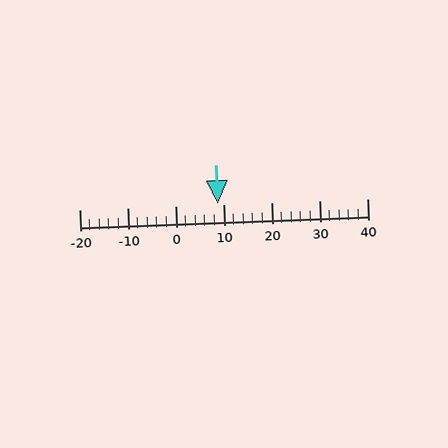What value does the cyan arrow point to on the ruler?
The cyan arrow points to approximately 9.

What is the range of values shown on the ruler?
The ruler shows values from -20 to 40.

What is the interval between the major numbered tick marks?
The major tick marks are spaced 10 units apart.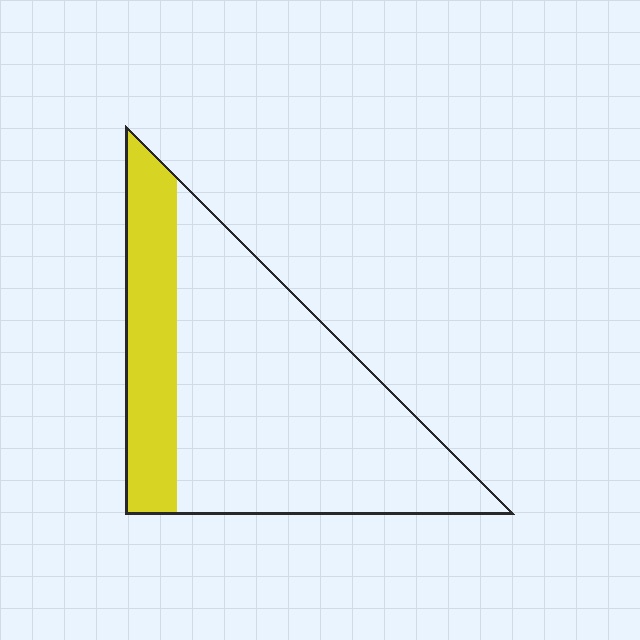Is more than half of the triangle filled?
No.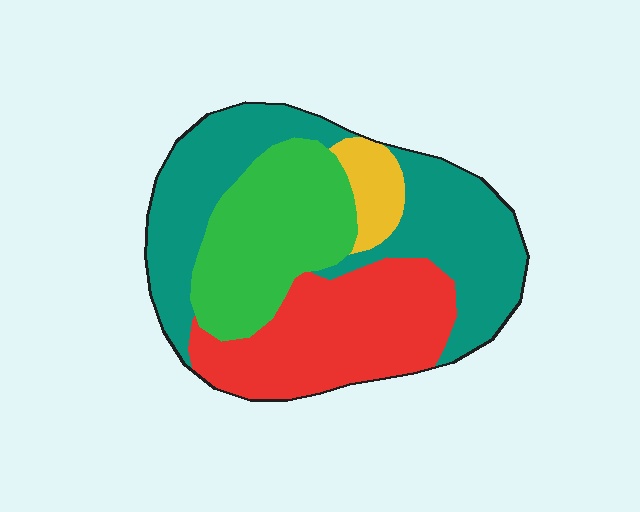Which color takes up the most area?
Teal, at roughly 40%.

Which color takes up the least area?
Yellow, at roughly 5%.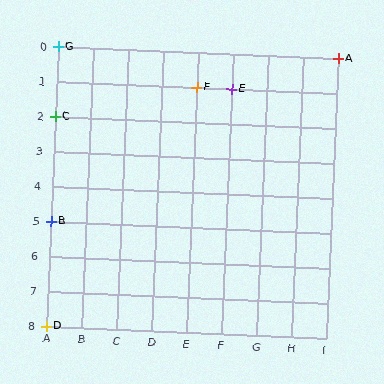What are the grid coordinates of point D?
Point D is at grid coordinates (A, 8).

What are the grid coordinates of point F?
Point F is at grid coordinates (E, 1).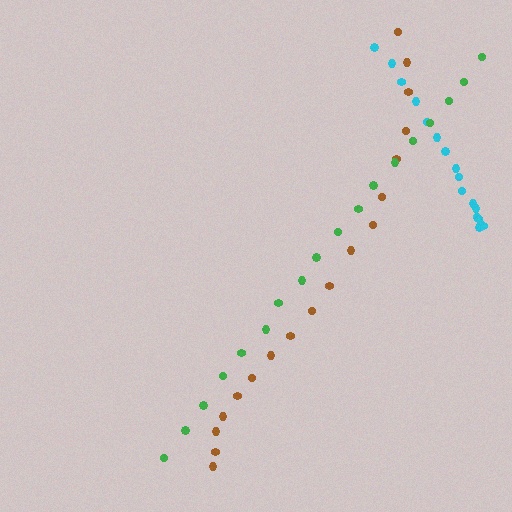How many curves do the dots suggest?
There are 3 distinct paths.